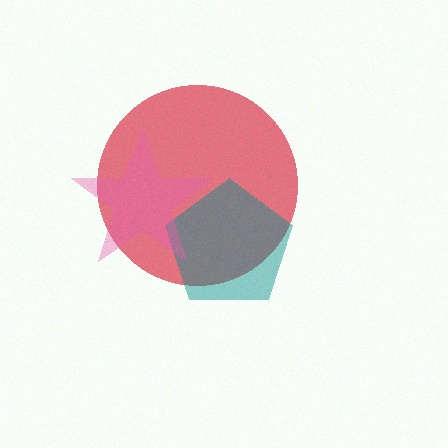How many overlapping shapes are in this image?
There are 3 overlapping shapes in the image.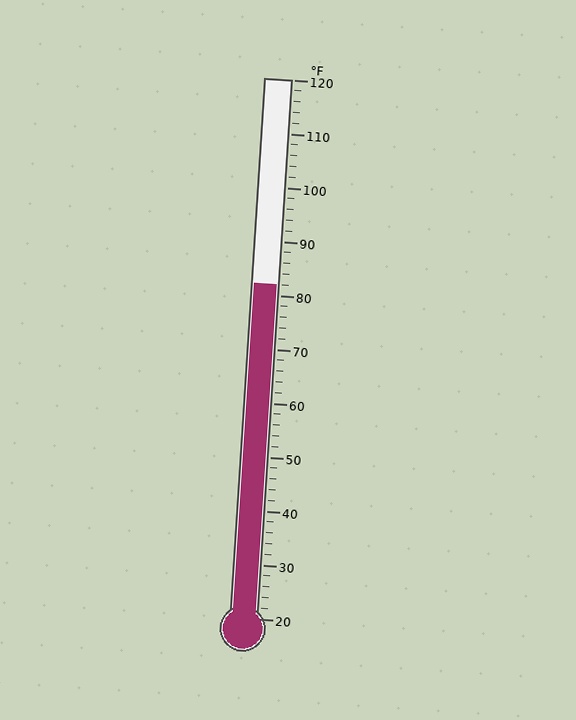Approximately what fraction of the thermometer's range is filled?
The thermometer is filled to approximately 60% of its range.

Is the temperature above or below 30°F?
The temperature is above 30°F.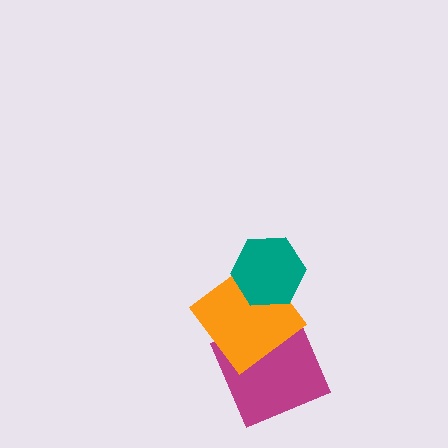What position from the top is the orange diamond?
The orange diamond is 2nd from the top.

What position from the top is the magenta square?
The magenta square is 3rd from the top.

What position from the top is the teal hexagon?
The teal hexagon is 1st from the top.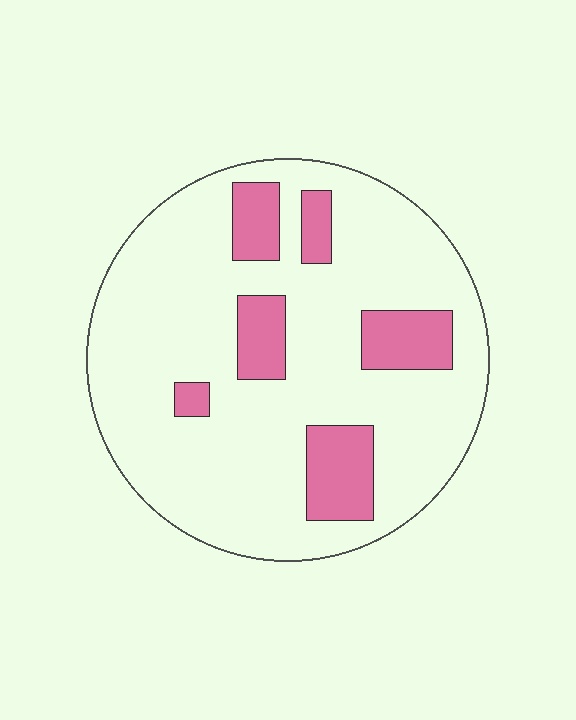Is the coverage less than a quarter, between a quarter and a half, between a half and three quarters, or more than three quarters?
Less than a quarter.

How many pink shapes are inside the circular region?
6.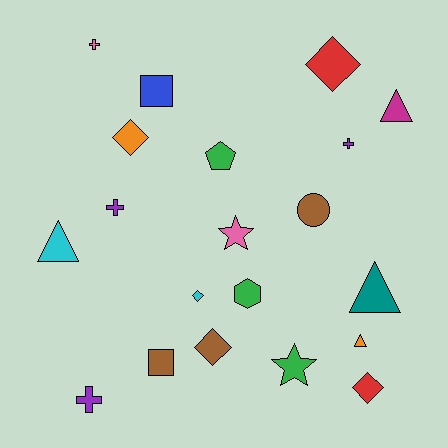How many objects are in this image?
There are 20 objects.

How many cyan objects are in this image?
There are 2 cyan objects.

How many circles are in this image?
There is 1 circle.